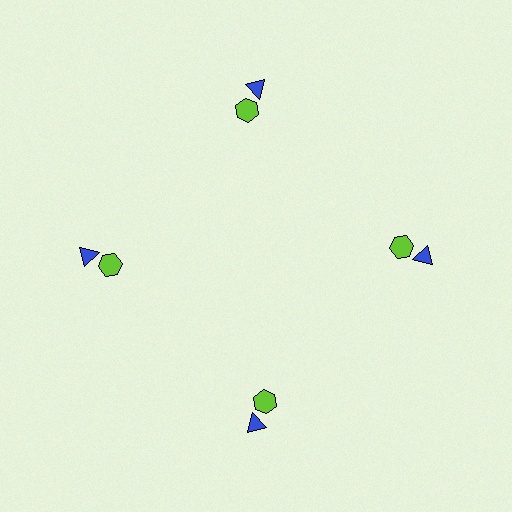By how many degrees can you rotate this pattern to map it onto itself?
The pattern maps onto itself every 90 degrees of rotation.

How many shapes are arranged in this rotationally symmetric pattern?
There are 8 shapes, arranged in 4 groups of 2.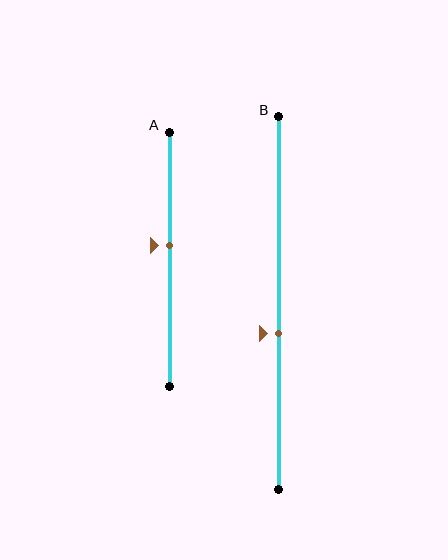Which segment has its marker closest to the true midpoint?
Segment A has its marker closest to the true midpoint.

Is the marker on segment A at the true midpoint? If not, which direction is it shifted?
No, the marker on segment A is shifted upward by about 6% of the segment length.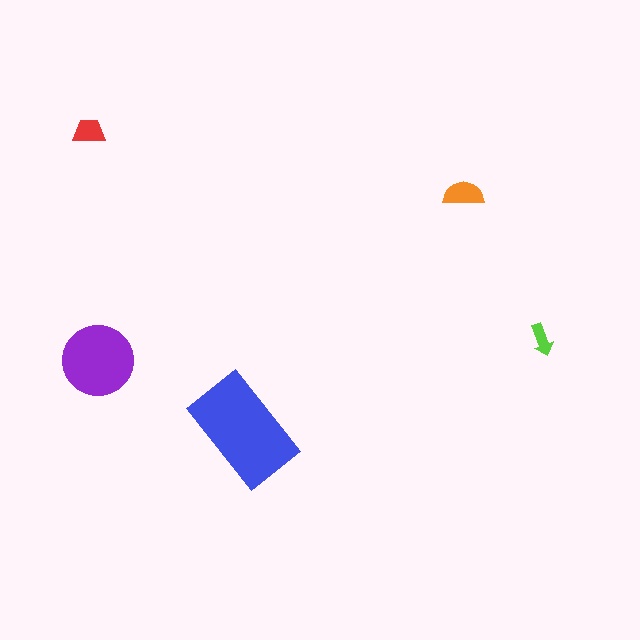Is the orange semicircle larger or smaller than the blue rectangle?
Smaller.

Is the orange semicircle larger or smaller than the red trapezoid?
Larger.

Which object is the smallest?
The lime arrow.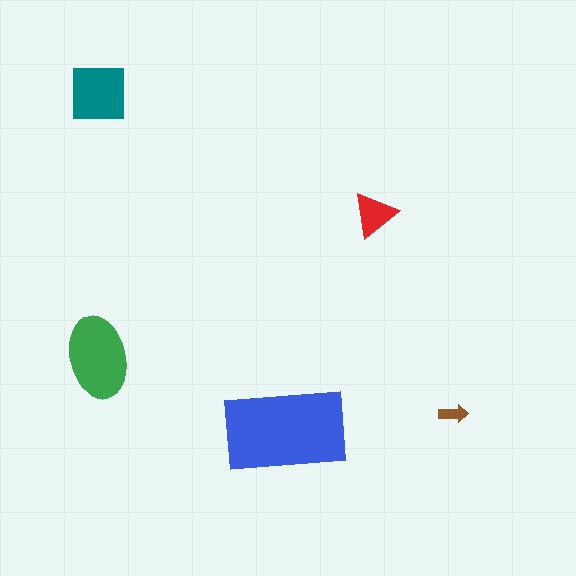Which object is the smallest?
The brown arrow.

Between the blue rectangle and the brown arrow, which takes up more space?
The blue rectangle.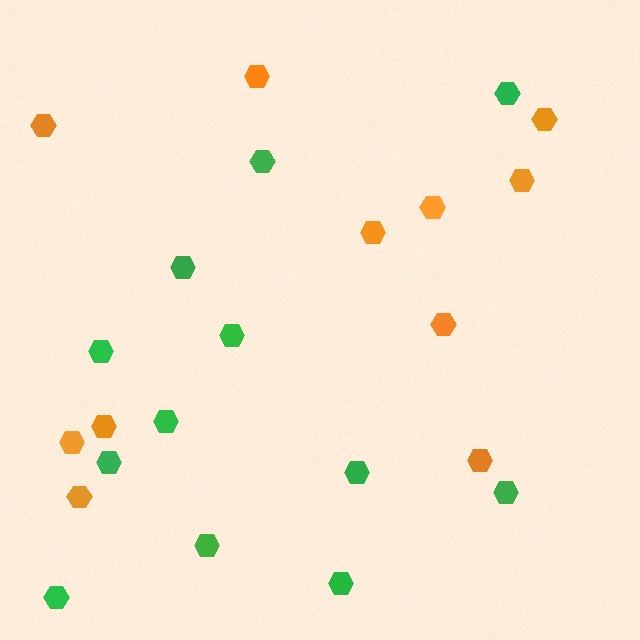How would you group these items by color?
There are 2 groups: one group of green hexagons (12) and one group of orange hexagons (11).